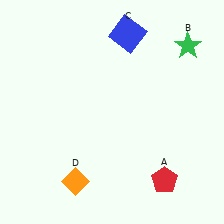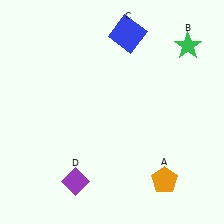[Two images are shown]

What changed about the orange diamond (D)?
In Image 1, D is orange. In Image 2, it changed to purple.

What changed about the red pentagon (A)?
In Image 1, A is red. In Image 2, it changed to orange.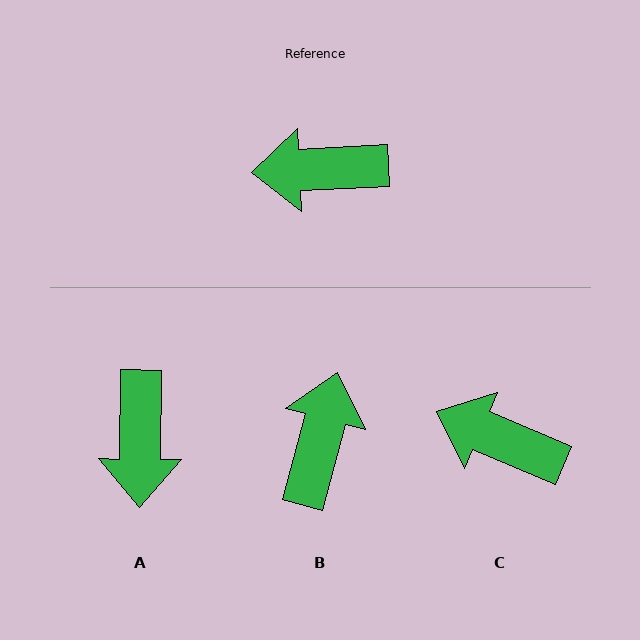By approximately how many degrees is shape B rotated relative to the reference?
Approximately 108 degrees clockwise.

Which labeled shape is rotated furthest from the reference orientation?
B, about 108 degrees away.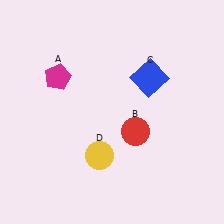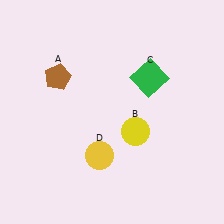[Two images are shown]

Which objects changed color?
A changed from magenta to brown. B changed from red to yellow. C changed from blue to green.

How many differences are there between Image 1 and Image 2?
There are 3 differences between the two images.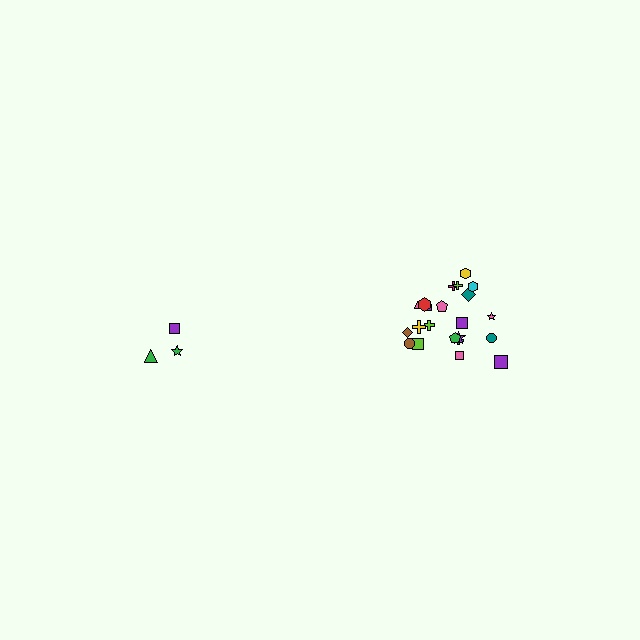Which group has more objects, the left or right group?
The right group.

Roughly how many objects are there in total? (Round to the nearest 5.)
Roughly 25 objects in total.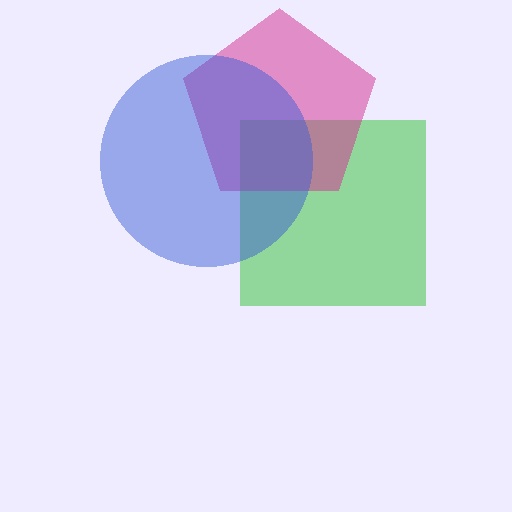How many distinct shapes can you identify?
There are 3 distinct shapes: a green square, a magenta pentagon, a blue circle.